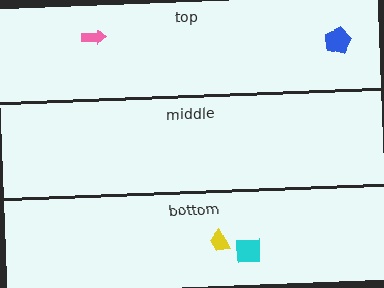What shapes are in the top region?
The blue pentagon, the pink arrow.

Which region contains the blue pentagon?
The top region.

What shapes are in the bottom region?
The cyan square, the yellow trapezoid.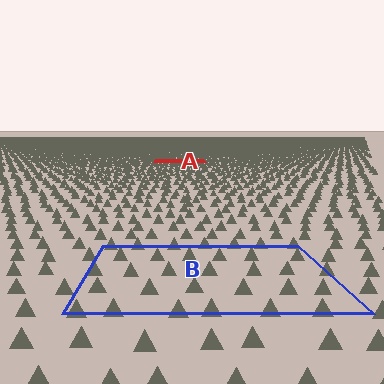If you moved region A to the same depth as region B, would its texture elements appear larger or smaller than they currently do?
They would appear larger. At a closer depth, the same texture elements are projected at a bigger on-screen size.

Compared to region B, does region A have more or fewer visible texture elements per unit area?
Region A has more texture elements per unit area — they are packed more densely because it is farther away.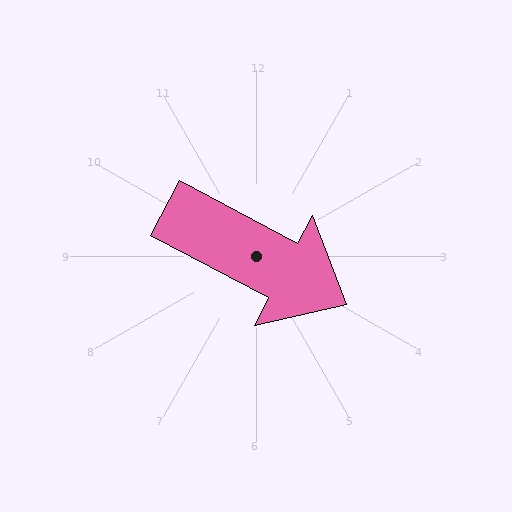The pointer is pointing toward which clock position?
Roughly 4 o'clock.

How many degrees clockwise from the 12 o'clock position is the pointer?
Approximately 118 degrees.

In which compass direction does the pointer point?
Southeast.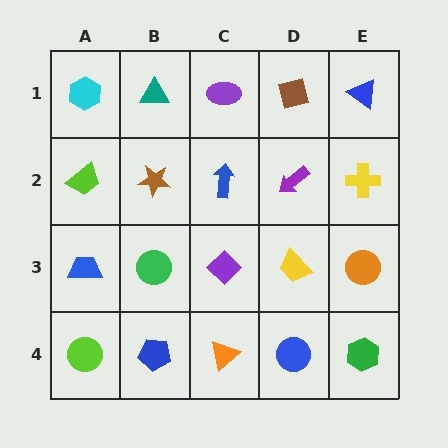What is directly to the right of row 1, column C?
A brown square.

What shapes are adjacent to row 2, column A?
A cyan hexagon (row 1, column A), a blue trapezoid (row 3, column A), a brown star (row 2, column B).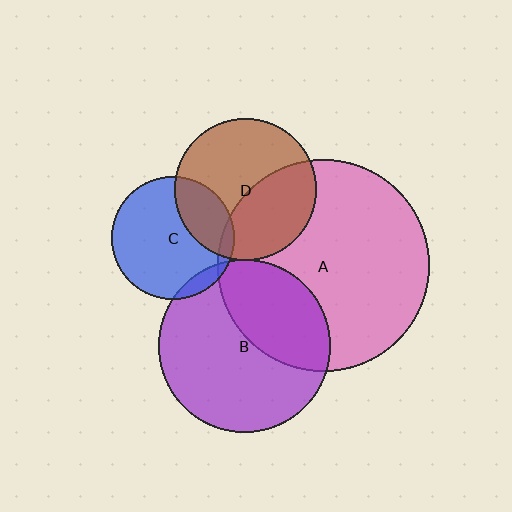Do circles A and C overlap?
Yes.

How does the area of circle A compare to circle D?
Approximately 2.2 times.